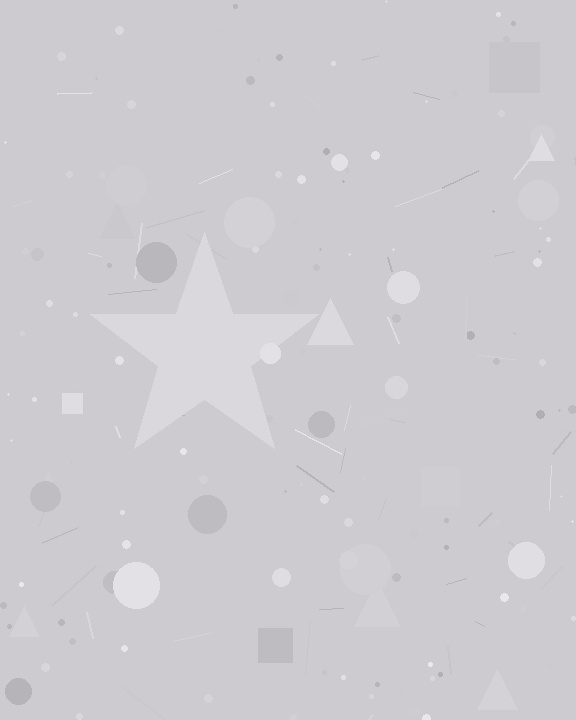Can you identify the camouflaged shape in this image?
The camouflaged shape is a star.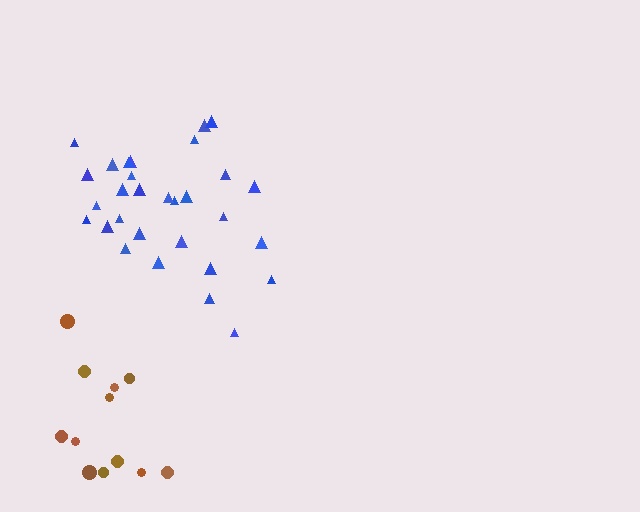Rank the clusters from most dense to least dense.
blue, brown.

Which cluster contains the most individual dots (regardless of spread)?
Blue (30).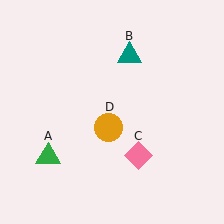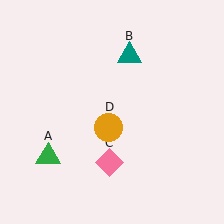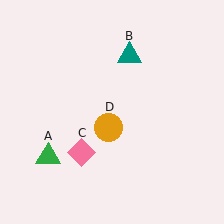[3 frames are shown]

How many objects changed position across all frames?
1 object changed position: pink diamond (object C).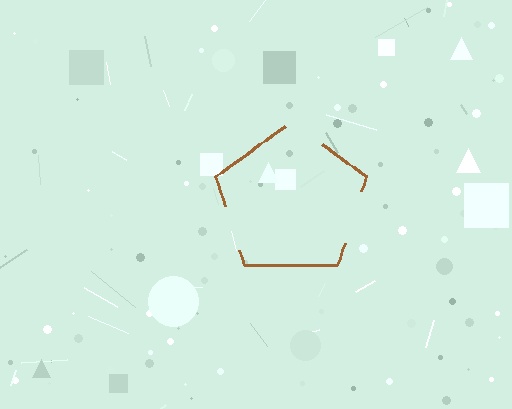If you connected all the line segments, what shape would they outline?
They would outline a pentagon.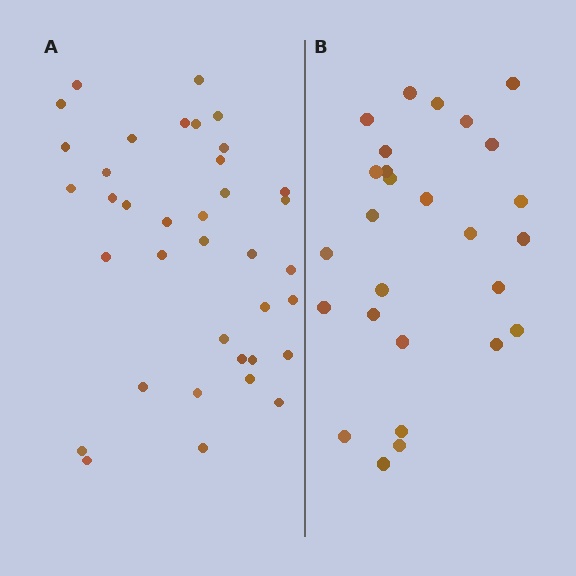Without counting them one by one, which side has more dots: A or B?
Region A (the left region) has more dots.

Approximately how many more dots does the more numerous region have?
Region A has roughly 10 or so more dots than region B.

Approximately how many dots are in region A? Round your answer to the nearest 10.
About 40 dots. (The exact count is 37, which rounds to 40.)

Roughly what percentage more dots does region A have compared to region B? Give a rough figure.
About 35% more.